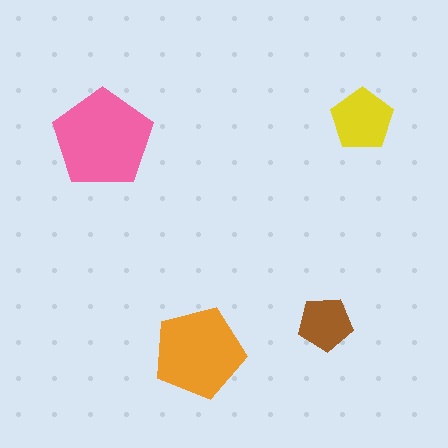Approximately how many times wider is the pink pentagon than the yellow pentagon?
About 1.5 times wider.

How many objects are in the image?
There are 4 objects in the image.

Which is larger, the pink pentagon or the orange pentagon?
The pink one.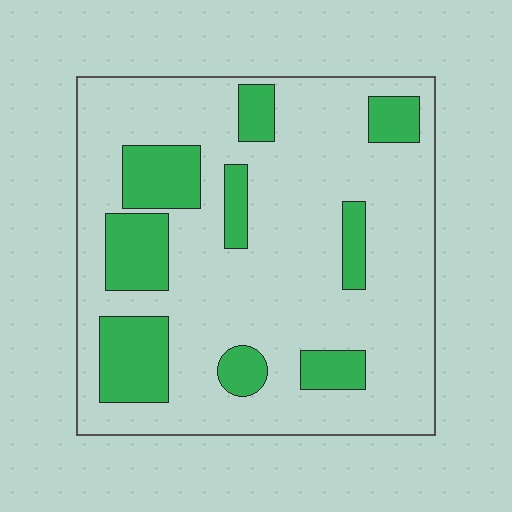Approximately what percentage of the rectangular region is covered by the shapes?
Approximately 25%.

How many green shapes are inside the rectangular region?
9.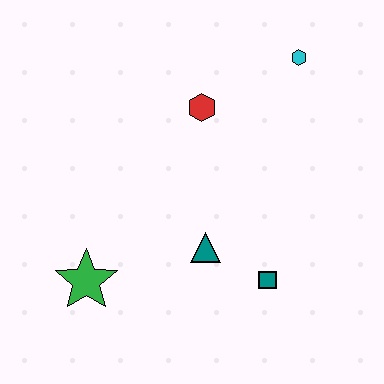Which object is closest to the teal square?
The teal triangle is closest to the teal square.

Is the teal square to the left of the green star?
No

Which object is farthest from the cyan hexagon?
The green star is farthest from the cyan hexagon.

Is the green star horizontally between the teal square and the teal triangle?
No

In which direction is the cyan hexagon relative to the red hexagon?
The cyan hexagon is to the right of the red hexagon.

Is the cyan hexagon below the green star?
No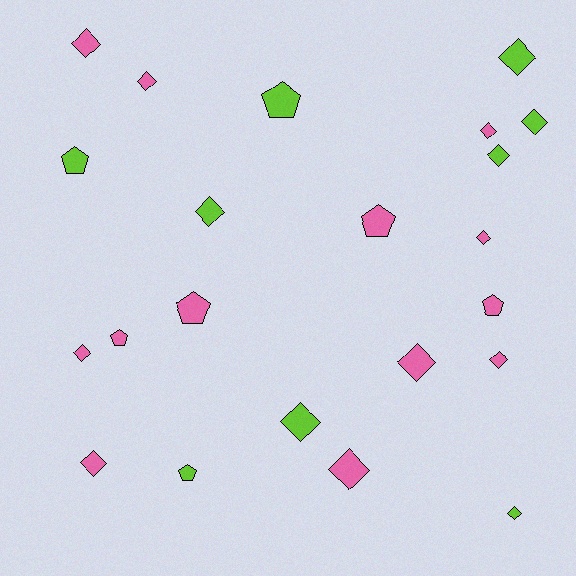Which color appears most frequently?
Pink, with 13 objects.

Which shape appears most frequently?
Diamond, with 15 objects.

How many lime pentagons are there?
There are 3 lime pentagons.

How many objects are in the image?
There are 22 objects.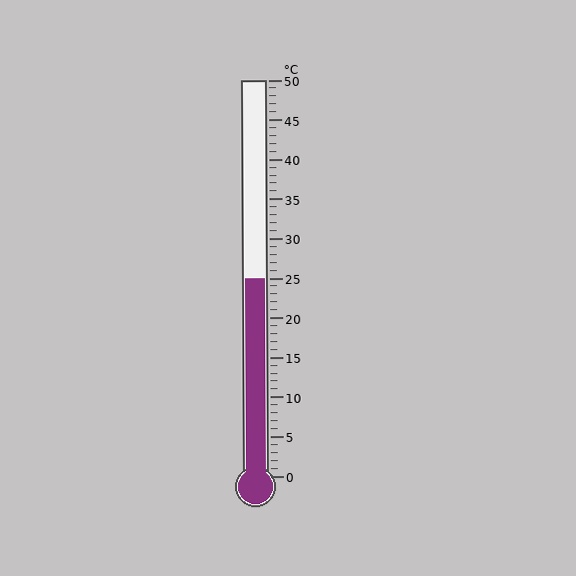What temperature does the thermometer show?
The thermometer shows approximately 25°C.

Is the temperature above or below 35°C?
The temperature is below 35°C.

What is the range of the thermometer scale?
The thermometer scale ranges from 0°C to 50°C.